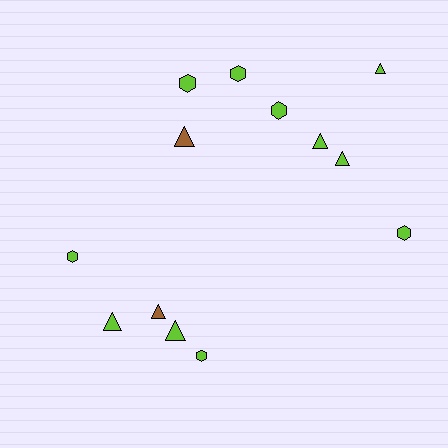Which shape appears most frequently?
Triangle, with 7 objects.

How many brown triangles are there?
There are 2 brown triangles.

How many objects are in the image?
There are 13 objects.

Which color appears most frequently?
Lime, with 11 objects.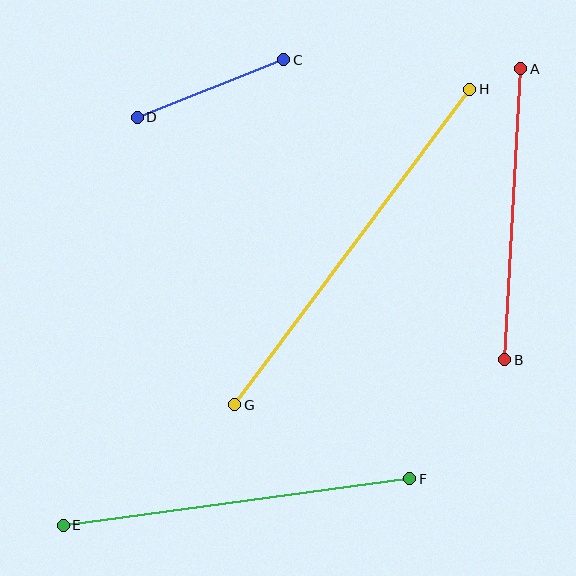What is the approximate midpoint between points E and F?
The midpoint is at approximately (236, 502) pixels.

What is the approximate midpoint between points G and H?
The midpoint is at approximately (352, 247) pixels.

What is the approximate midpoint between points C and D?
The midpoint is at approximately (211, 88) pixels.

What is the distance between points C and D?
The distance is approximately 157 pixels.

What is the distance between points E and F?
The distance is approximately 350 pixels.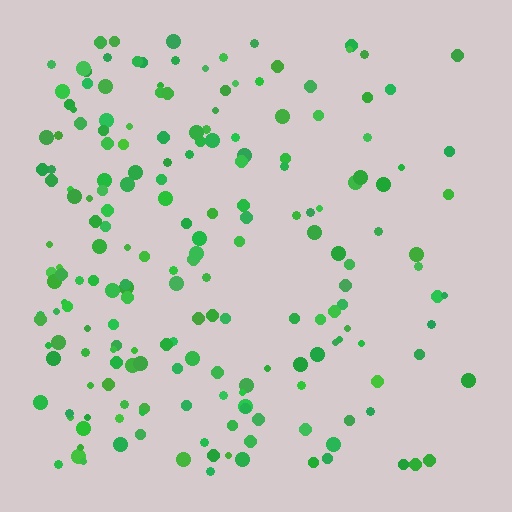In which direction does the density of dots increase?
From right to left, with the left side densest.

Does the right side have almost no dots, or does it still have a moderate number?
Still a moderate number, just noticeably fewer than the left.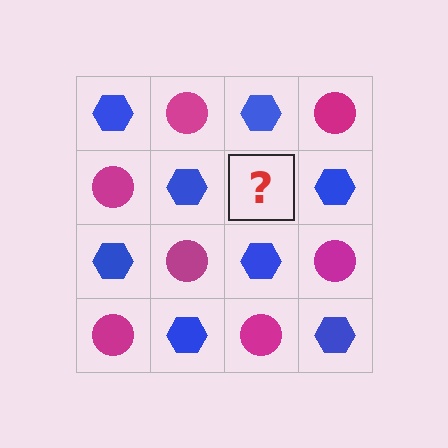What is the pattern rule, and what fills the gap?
The rule is that it alternates blue hexagon and magenta circle in a checkerboard pattern. The gap should be filled with a magenta circle.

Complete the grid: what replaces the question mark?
The question mark should be replaced with a magenta circle.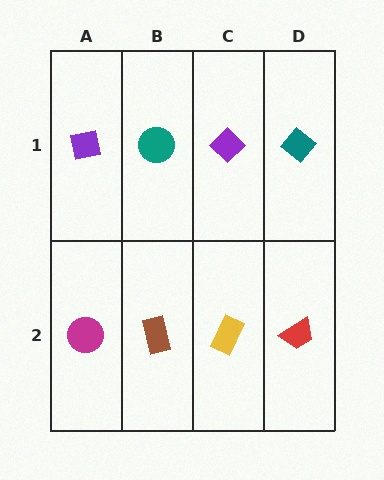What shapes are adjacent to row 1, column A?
A magenta circle (row 2, column A), a teal circle (row 1, column B).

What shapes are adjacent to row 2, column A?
A purple square (row 1, column A), a brown rectangle (row 2, column B).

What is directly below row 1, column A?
A magenta circle.